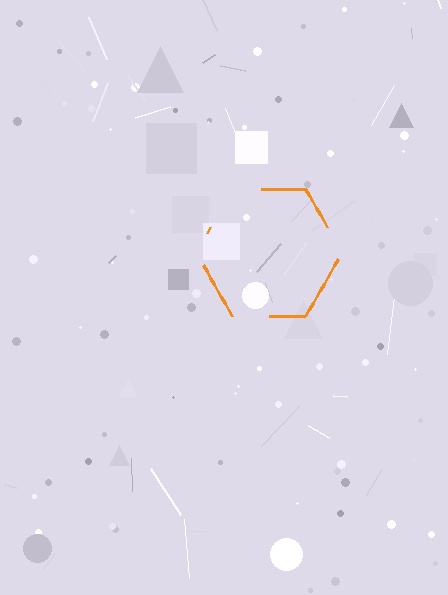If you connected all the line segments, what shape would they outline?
They would outline a hexagon.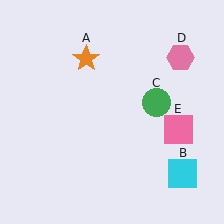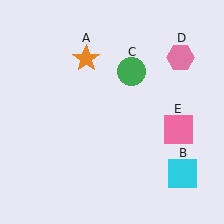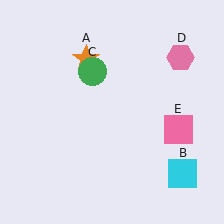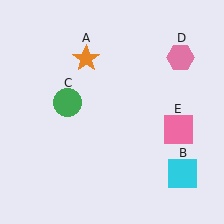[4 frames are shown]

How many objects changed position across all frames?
1 object changed position: green circle (object C).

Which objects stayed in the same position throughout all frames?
Orange star (object A) and cyan square (object B) and pink hexagon (object D) and pink square (object E) remained stationary.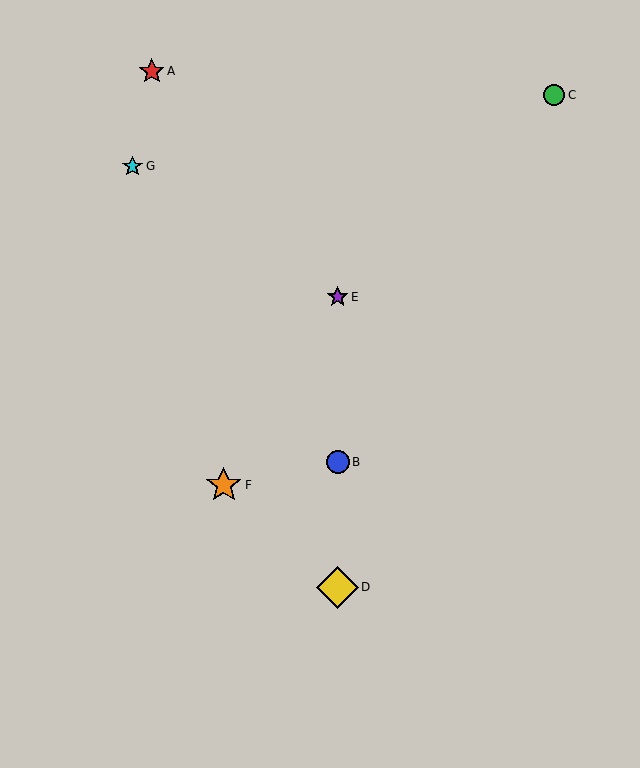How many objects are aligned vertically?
3 objects (B, D, E) are aligned vertically.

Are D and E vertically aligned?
Yes, both are at x≈338.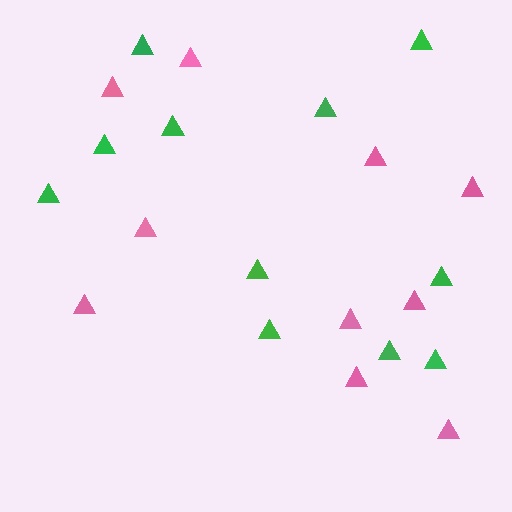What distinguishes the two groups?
There are 2 groups: one group of pink triangles (10) and one group of green triangles (11).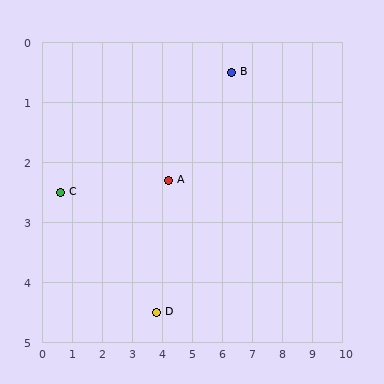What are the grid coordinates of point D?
Point D is at approximately (3.8, 4.5).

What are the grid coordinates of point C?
Point C is at approximately (0.6, 2.5).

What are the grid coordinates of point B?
Point B is at approximately (6.3, 0.5).